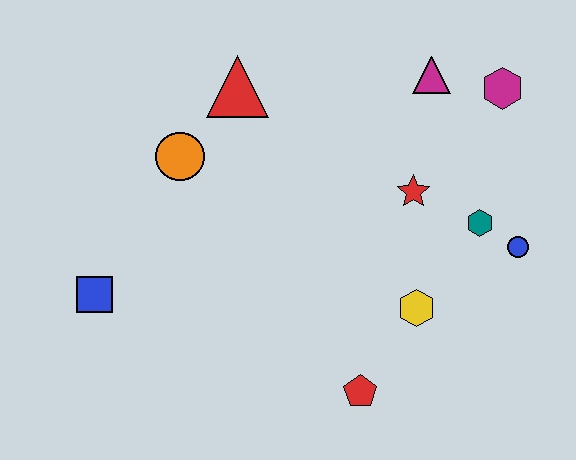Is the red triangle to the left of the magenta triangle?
Yes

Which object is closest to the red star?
The teal hexagon is closest to the red star.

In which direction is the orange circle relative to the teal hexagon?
The orange circle is to the left of the teal hexagon.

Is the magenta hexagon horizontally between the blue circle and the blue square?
Yes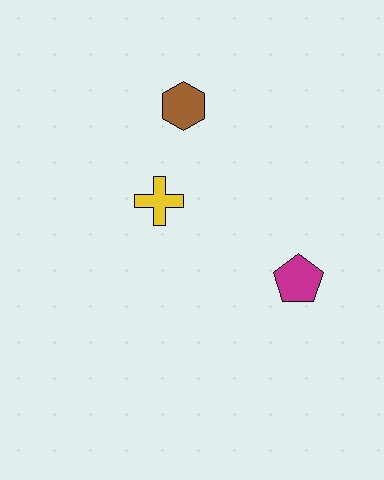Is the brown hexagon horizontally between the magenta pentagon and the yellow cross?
Yes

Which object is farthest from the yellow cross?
The magenta pentagon is farthest from the yellow cross.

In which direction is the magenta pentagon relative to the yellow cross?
The magenta pentagon is to the right of the yellow cross.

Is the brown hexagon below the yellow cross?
No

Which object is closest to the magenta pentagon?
The yellow cross is closest to the magenta pentagon.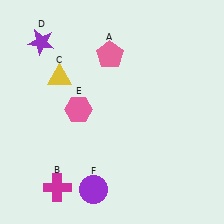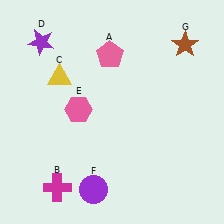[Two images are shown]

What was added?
A brown star (G) was added in Image 2.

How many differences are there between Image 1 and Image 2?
There is 1 difference between the two images.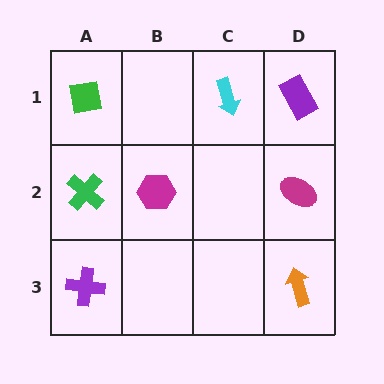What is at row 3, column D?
An orange arrow.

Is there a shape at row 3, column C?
No, that cell is empty.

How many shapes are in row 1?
3 shapes.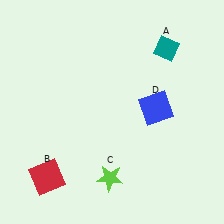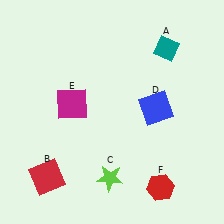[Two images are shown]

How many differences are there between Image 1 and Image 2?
There are 2 differences between the two images.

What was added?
A magenta square (E), a red hexagon (F) were added in Image 2.